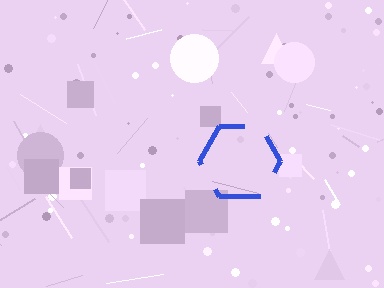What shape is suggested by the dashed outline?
The dashed outline suggests a hexagon.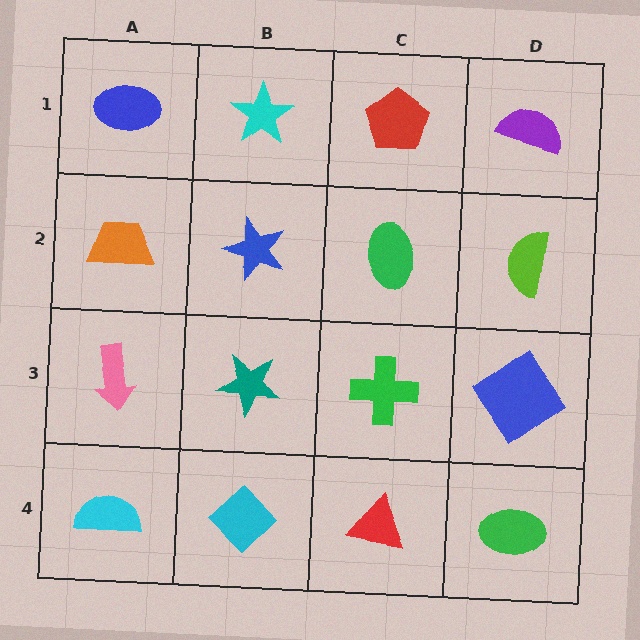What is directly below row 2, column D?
A blue diamond.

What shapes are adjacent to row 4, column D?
A blue diamond (row 3, column D), a red triangle (row 4, column C).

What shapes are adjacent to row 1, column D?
A lime semicircle (row 2, column D), a red pentagon (row 1, column C).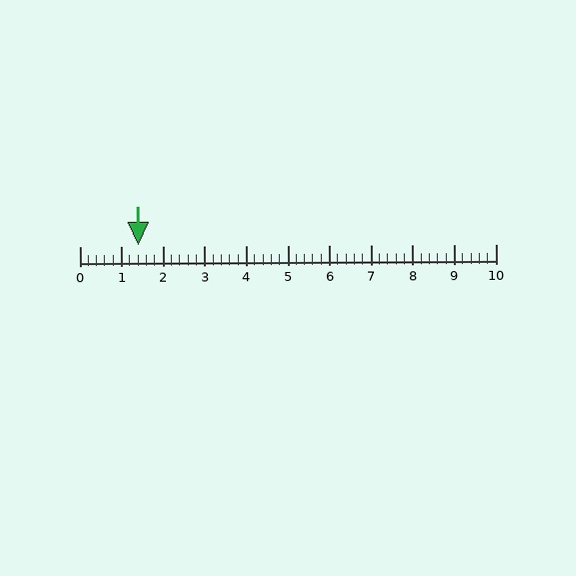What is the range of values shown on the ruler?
The ruler shows values from 0 to 10.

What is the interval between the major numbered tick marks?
The major tick marks are spaced 1 units apart.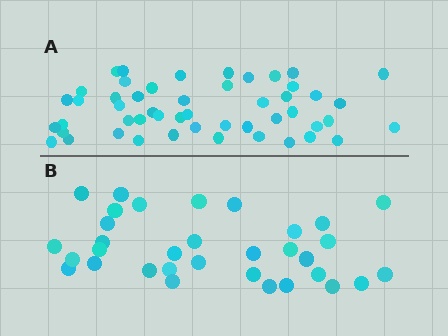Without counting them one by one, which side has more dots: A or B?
Region A (the top region) has more dots.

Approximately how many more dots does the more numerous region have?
Region A has approximately 15 more dots than region B.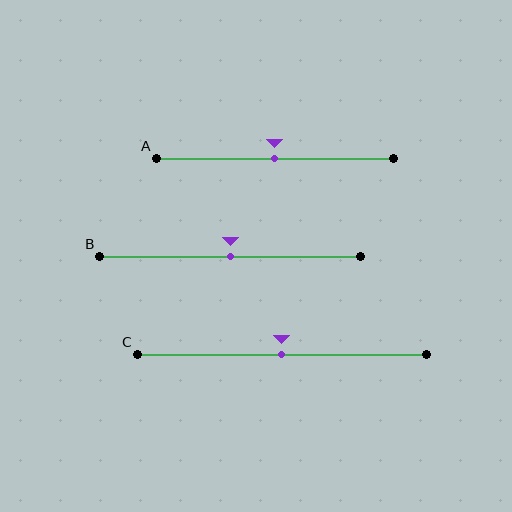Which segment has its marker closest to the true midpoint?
Segment A has its marker closest to the true midpoint.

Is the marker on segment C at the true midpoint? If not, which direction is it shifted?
Yes, the marker on segment C is at the true midpoint.